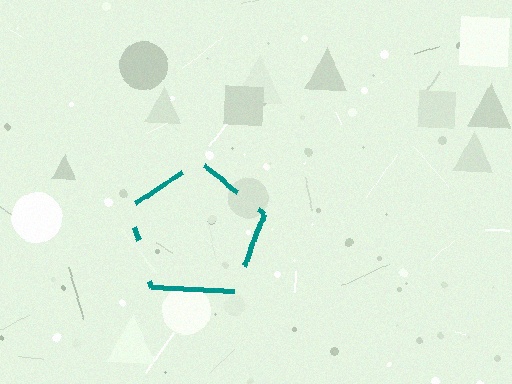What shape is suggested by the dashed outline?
The dashed outline suggests a pentagon.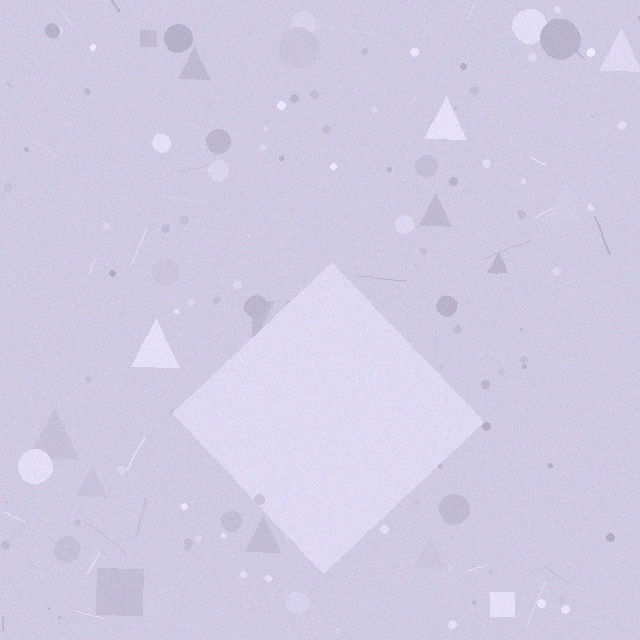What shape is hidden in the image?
A diamond is hidden in the image.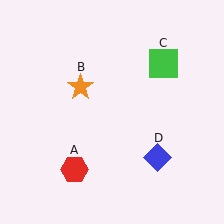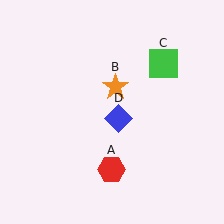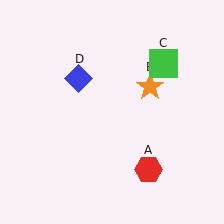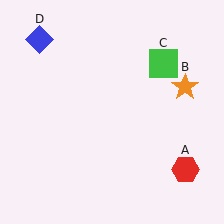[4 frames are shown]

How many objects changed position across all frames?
3 objects changed position: red hexagon (object A), orange star (object B), blue diamond (object D).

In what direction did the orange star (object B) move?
The orange star (object B) moved right.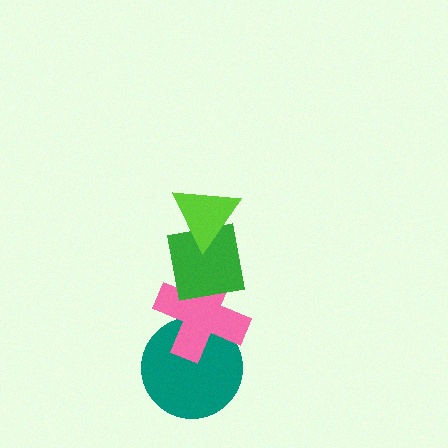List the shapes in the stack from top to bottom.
From top to bottom: the lime triangle, the green square, the pink cross, the teal circle.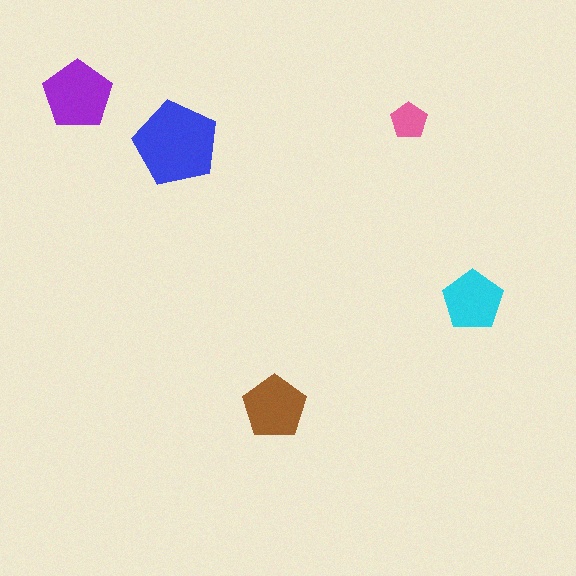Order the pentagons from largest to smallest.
the blue one, the purple one, the brown one, the cyan one, the pink one.